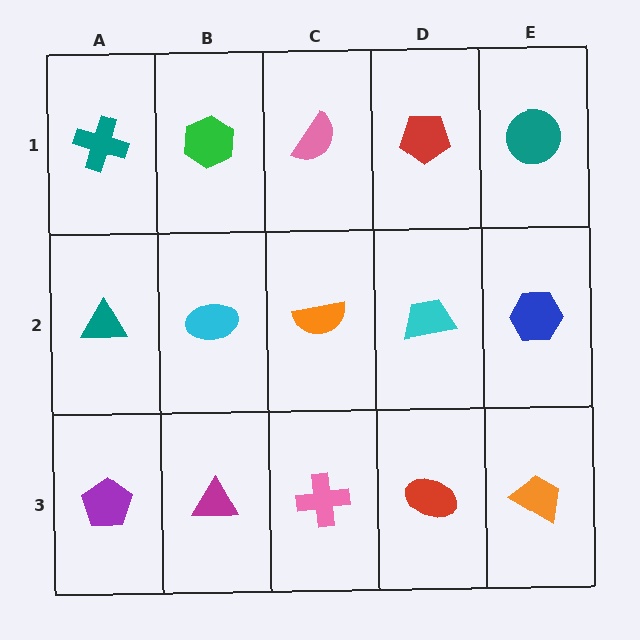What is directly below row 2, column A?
A purple pentagon.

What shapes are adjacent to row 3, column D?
A cyan trapezoid (row 2, column D), a pink cross (row 3, column C), an orange trapezoid (row 3, column E).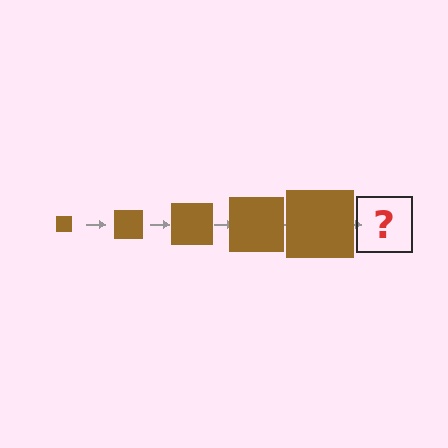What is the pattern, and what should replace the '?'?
The pattern is that the square gets progressively larger each step. The '?' should be a brown square, larger than the previous one.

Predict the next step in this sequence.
The next step is a brown square, larger than the previous one.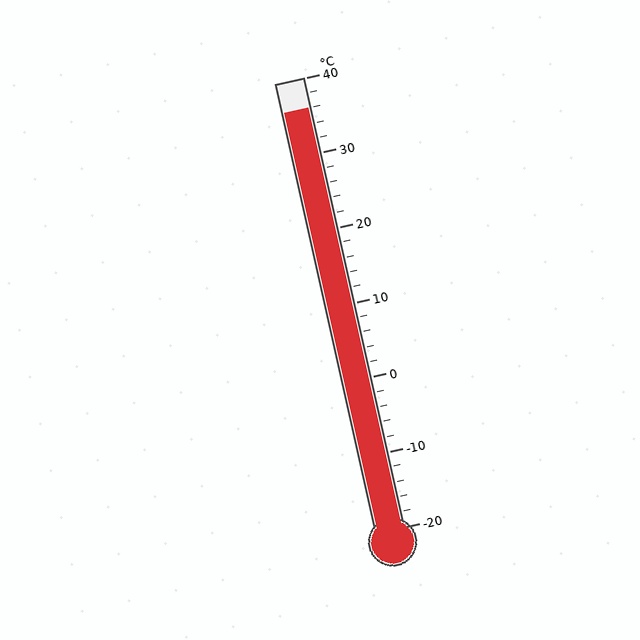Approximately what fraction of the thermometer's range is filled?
The thermometer is filled to approximately 95% of its range.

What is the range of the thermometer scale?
The thermometer scale ranges from -20°C to 40°C.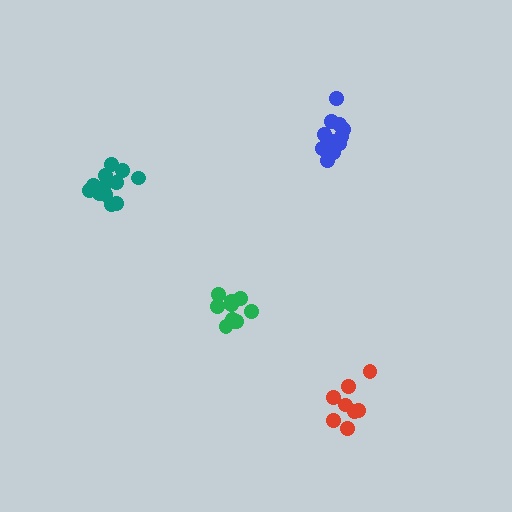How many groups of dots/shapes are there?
There are 4 groups.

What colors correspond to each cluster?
The clusters are colored: blue, green, red, teal.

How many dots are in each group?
Group 1: 11 dots, Group 2: 10 dots, Group 3: 8 dots, Group 4: 12 dots (41 total).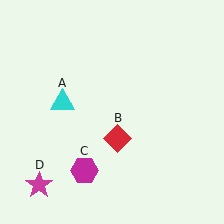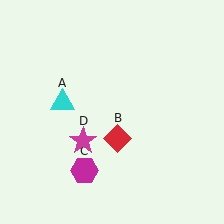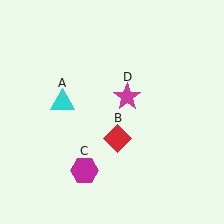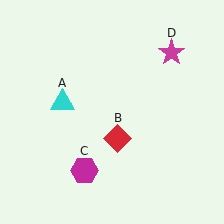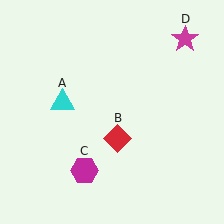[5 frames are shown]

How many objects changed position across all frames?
1 object changed position: magenta star (object D).